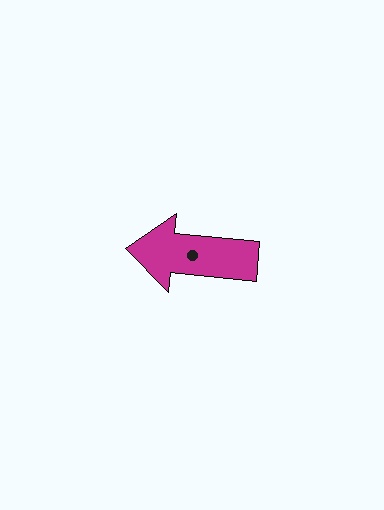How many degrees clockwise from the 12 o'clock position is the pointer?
Approximately 276 degrees.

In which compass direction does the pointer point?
West.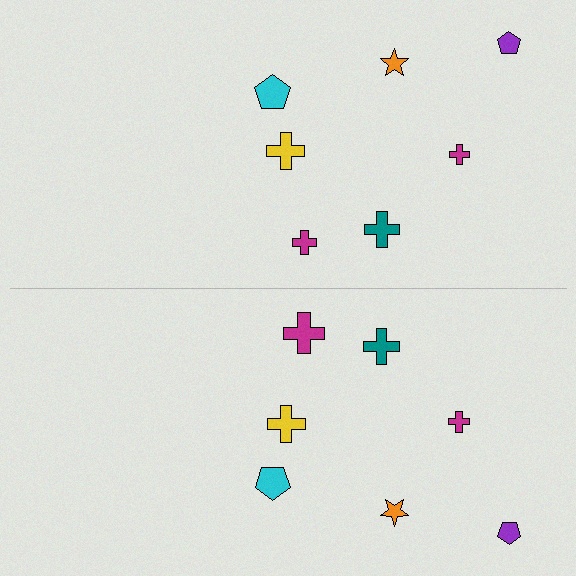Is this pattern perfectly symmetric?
No, the pattern is not perfectly symmetric. The magenta cross on the bottom side has a different size than its mirror counterpart.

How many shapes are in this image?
There are 14 shapes in this image.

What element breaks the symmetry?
The magenta cross on the bottom side has a different size than its mirror counterpart.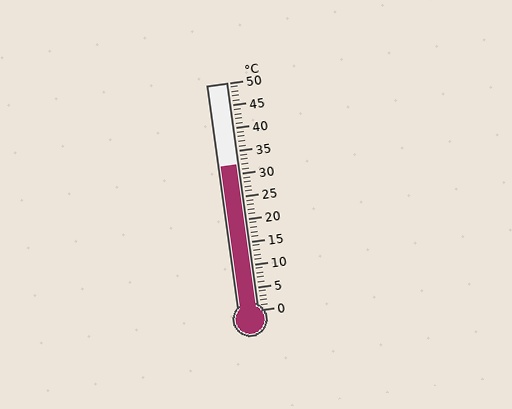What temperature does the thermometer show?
The thermometer shows approximately 32°C.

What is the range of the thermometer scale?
The thermometer scale ranges from 0°C to 50°C.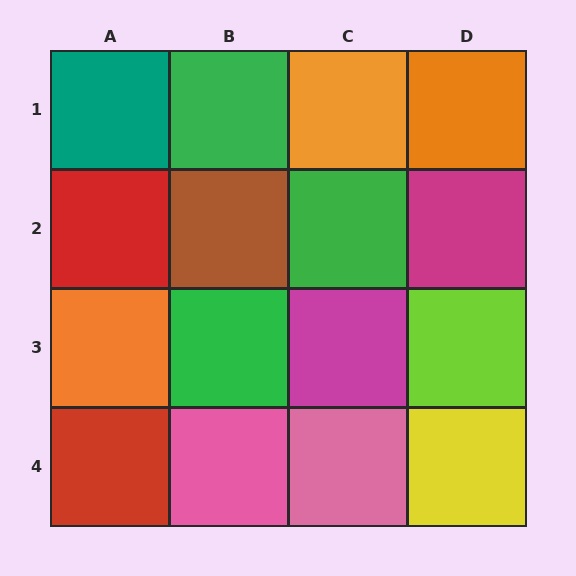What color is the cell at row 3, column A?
Orange.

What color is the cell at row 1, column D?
Orange.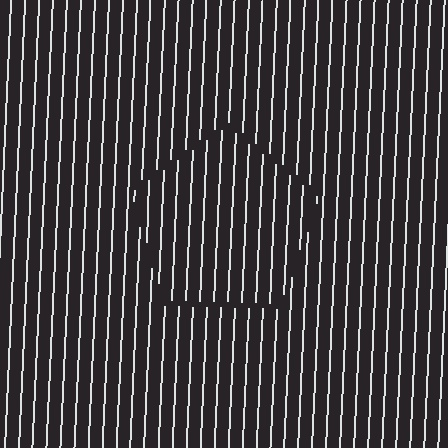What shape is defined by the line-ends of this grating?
An illusory pentagon. The interior of the shape contains the same grating, shifted by half a period — the contour is defined by the phase discontinuity where line-ends from the inner and outer gratings abut.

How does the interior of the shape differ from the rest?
The interior of the shape contains the same grating, shifted by half a period — the contour is defined by the phase discontinuity where line-ends from the inner and outer gratings abut.